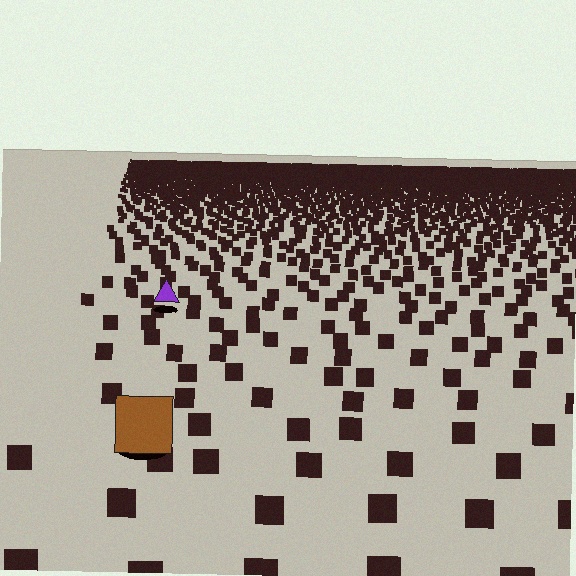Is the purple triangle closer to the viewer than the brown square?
No. The brown square is closer — you can tell from the texture gradient: the ground texture is coarser near it.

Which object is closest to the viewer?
The brown square is closest. The texture marks near it are larger and more spread out.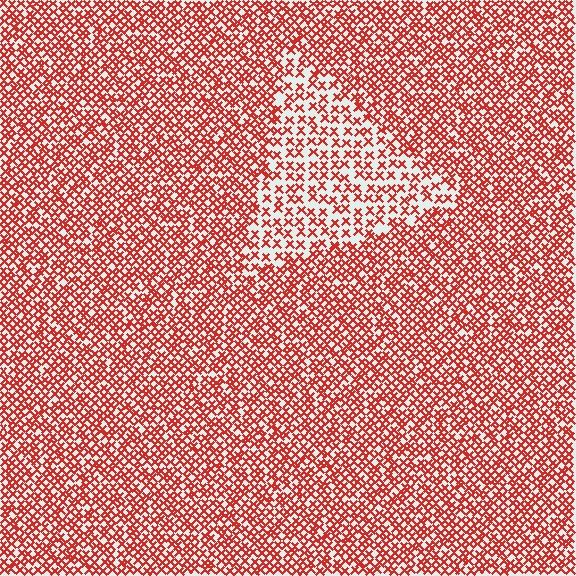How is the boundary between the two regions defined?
The boundary is defined by a change in element density (approximately 1.9x ratio). All elements are the same color, size, and shape.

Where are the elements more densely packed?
The elements are more densely packed outside the triangle boundary.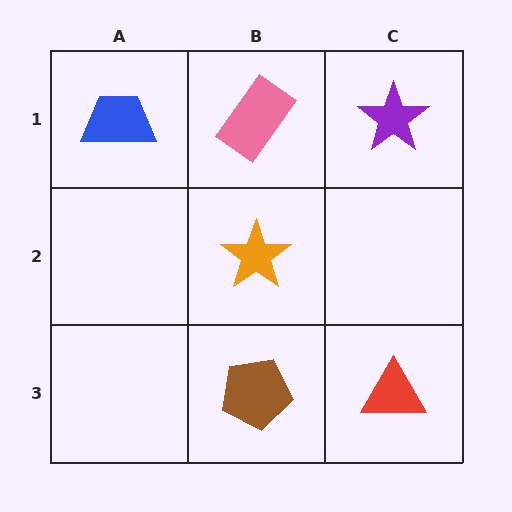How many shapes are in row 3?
2 shapes.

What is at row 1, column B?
A pink rectangle.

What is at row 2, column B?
An orange star.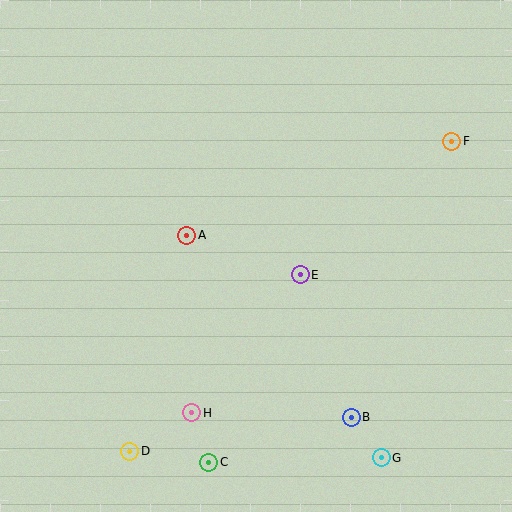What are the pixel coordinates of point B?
Point B is at (351, 418).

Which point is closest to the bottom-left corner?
Point D is closest to the bottom-left corner.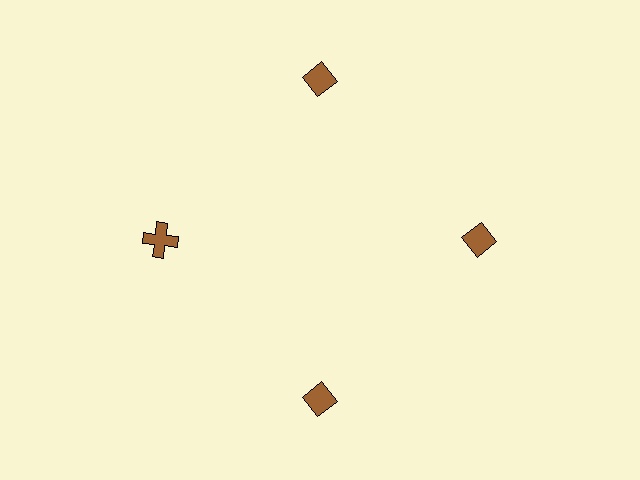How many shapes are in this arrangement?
There are 4 shapes arranged in a ring pattern.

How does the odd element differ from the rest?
It has a different shape: cross instead of diamond.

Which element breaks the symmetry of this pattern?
The brown cross at roughly the 9 o'clock position breaks the symmetry. All other shapes are brown diamonds.